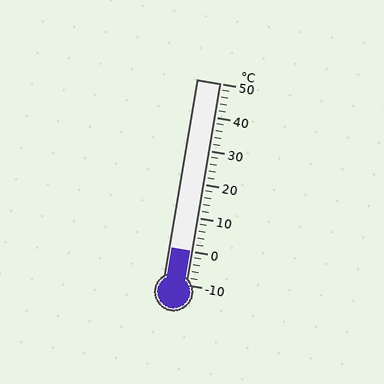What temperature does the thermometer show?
The thermometer shows approximately 0°C.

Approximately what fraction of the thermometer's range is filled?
The thermometer is filled to approximately 15% of its range.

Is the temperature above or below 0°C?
The temperature is at 0°C.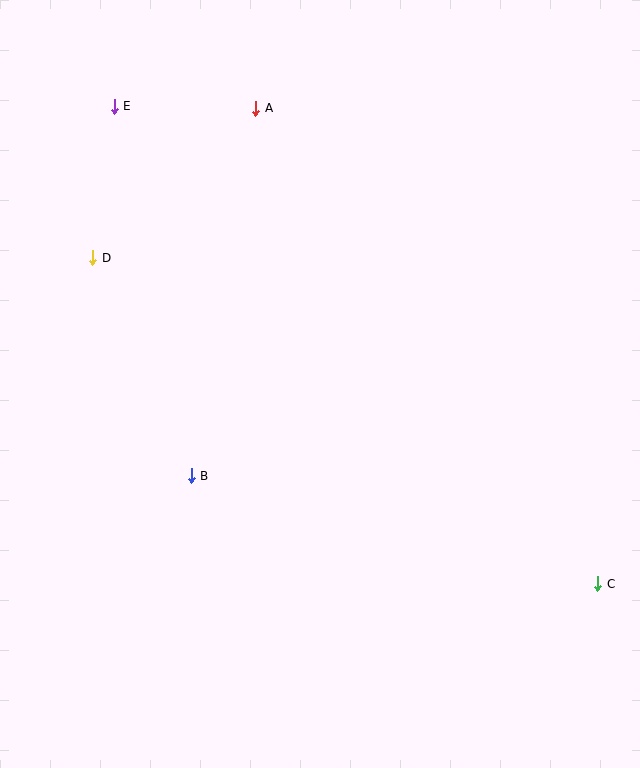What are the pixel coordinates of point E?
Point E is at (114, 106).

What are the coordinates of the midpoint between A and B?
The midpoint between A and B is at (224, 292).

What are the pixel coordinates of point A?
Point A is at (256, 108).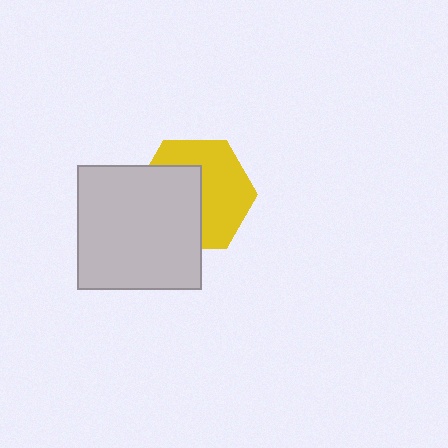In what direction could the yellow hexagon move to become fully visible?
The yellow hexagon could move toward the upper-right. That would shift it out from behind the light gray square entirely.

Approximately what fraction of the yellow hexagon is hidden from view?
Roughly 46% of the yellow hexagon is hidden behind the light gray square.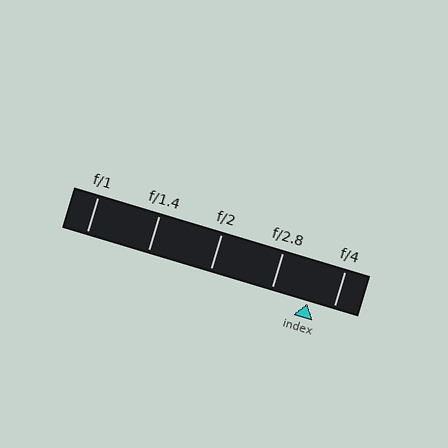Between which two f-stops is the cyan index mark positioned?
The index mark is between f/2.8 and f/4.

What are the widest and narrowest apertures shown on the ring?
The widest aperture shown is f/1 and the narrowest is f/4.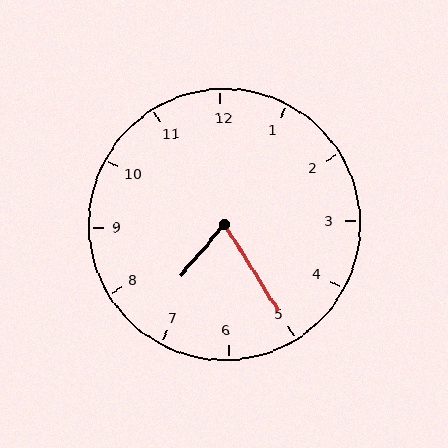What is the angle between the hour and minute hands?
Approximately 72 degrees.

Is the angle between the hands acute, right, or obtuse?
It is acute.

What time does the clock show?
7:25.